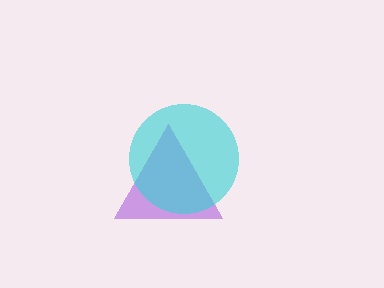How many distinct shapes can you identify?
There are 2 distinct shapes: a purple triangle, a cyan circle.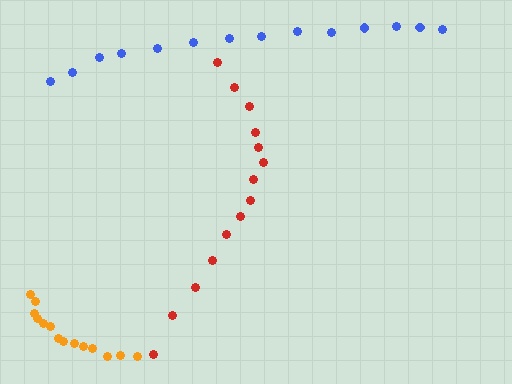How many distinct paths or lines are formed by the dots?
There are 3 distinct paths.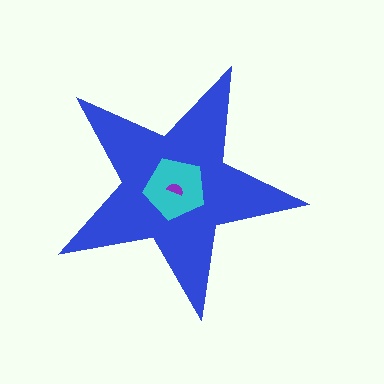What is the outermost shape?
The blue star.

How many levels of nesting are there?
3.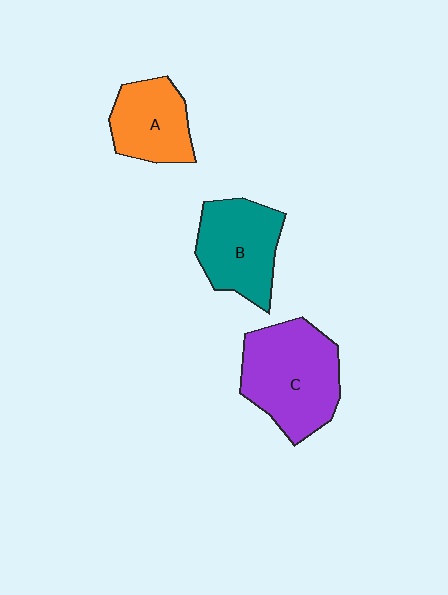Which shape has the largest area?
Shape C (purple).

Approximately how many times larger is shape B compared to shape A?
Approximately 1.2 times.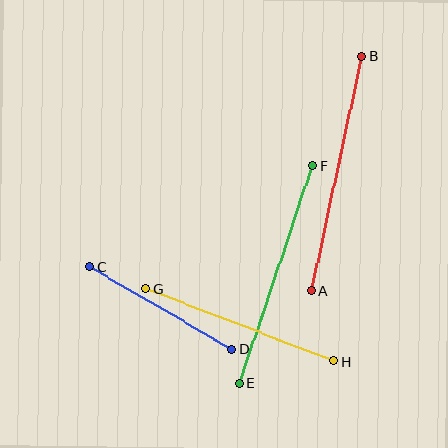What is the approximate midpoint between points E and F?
The midpoint is at approximately (276, 275) pixels.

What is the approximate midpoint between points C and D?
The midpoint is at approximately (161, 308) pixels.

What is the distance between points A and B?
The distance is approximately 240 pixels.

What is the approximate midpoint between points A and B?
The midpoint is at approximately (337, 174) pixels.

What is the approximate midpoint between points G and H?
The midpoint is at approximately (240, 325) pixels.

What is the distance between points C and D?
The distance is approximately 164 pixels.